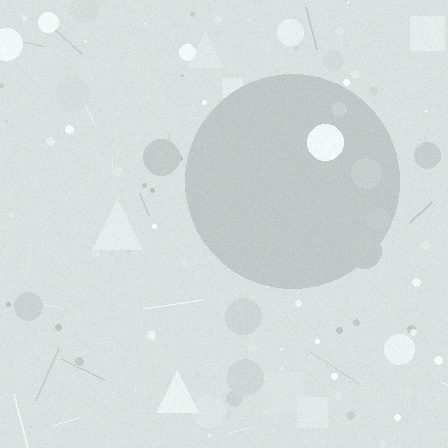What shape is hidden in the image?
A circle is hidden in the image.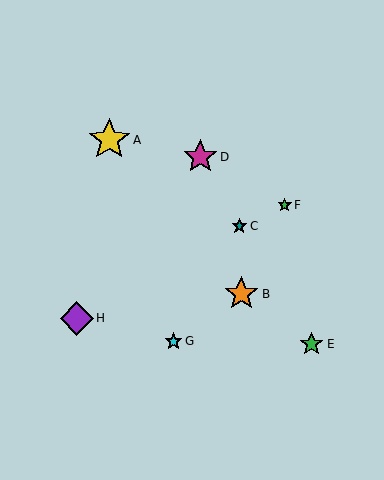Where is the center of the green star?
The center of the green star is at (285, 205).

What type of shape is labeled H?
Shape H is a purple diamond.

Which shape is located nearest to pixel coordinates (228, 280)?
The orange star (labeled B) at (241, 294) is nearest to that location.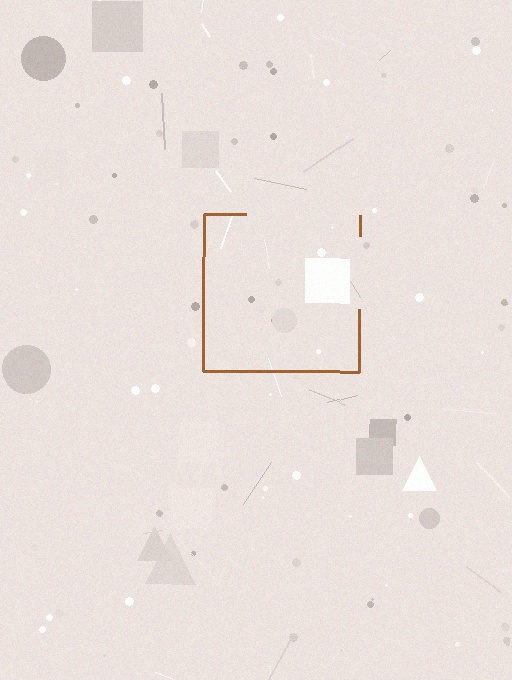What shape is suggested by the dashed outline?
The dashed outline suggests a square.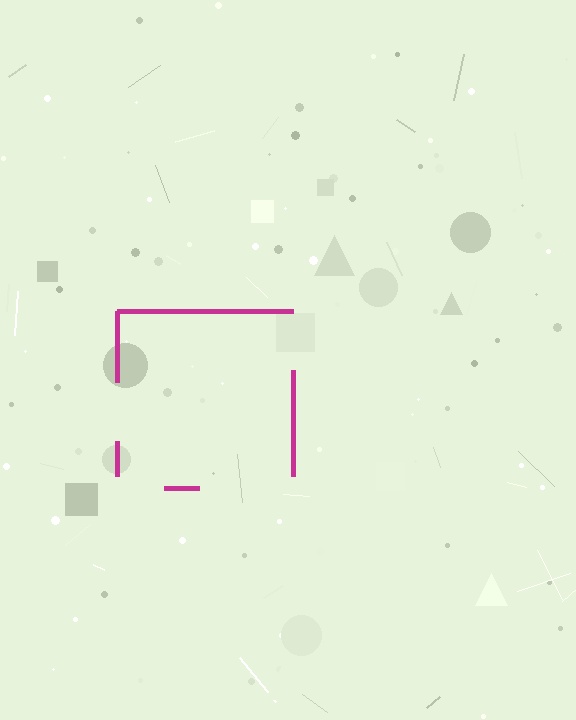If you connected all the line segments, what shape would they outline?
They would outline a square.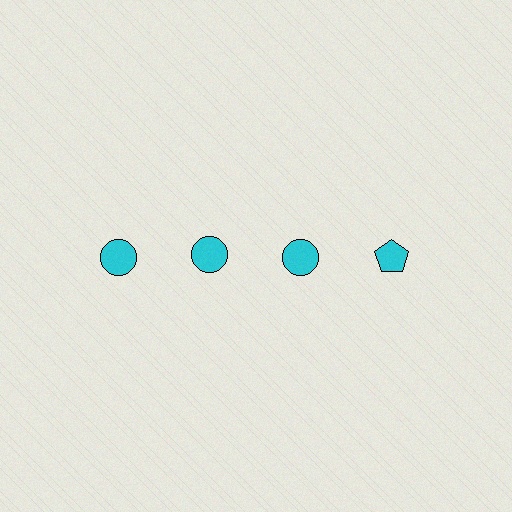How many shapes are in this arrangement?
There are 4 shapes arranged in a grid pattern.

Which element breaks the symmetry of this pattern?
The cyan pentagon in the top row, second from right column breaks the symmetry. All other shapes are cyan circles.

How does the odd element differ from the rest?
It has a different shape: pentagon instead of circle.